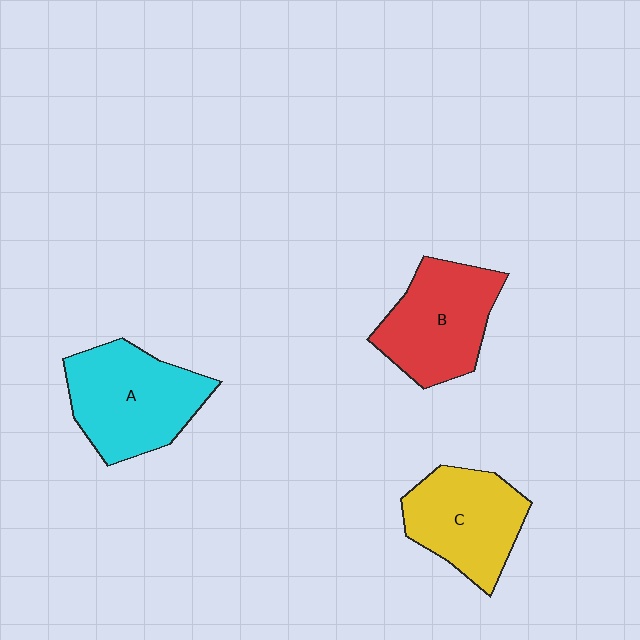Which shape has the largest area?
Shape A (cyan).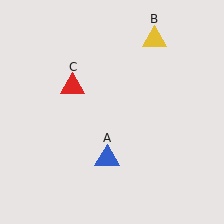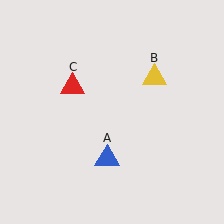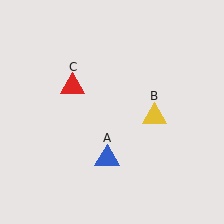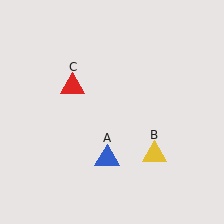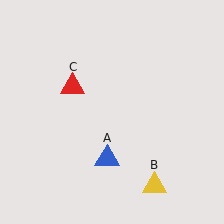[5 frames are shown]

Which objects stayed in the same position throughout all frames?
Blue triangle (object A) and red triangle (object C) remained stationary.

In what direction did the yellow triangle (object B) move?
The yellow triangle (object B) moved down.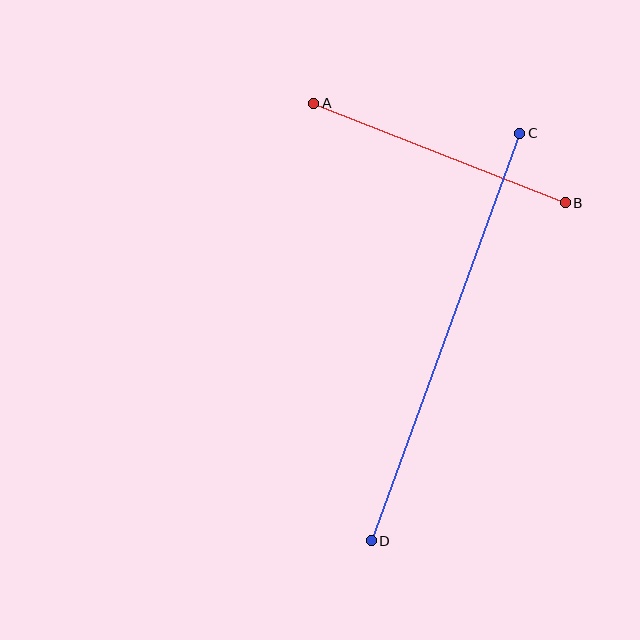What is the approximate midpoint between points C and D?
The midpoint is at approximately (446, 337) pixels.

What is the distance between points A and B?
The distance is approximately 270 pixels.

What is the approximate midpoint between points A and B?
The midpoint is at approximately (440, 153) pixels.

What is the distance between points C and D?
The distance is approximately 434 pixels.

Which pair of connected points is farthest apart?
Points C and D are farthest apart.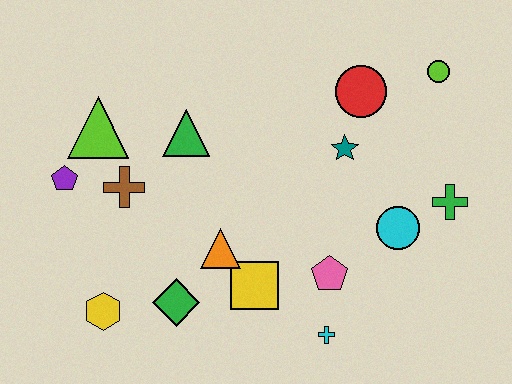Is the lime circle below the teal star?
No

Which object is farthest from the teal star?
The yellow hexagon is farthest from the teal star.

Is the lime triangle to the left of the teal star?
Yes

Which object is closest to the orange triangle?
The yellow square is closest to the orange triangle.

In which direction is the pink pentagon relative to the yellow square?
The pink pentagon is to the right of the yellow square.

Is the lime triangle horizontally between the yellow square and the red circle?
No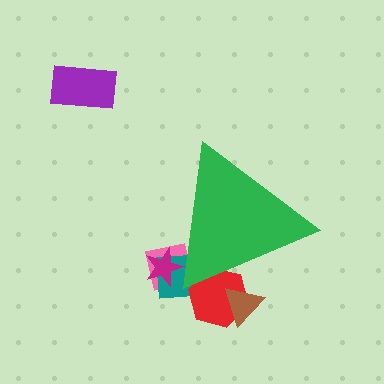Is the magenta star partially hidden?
Yes, the magenta star is partially hidden behind the green triangle.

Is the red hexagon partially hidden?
Yes, the red hexagon is partially hidden behind the green triangle.